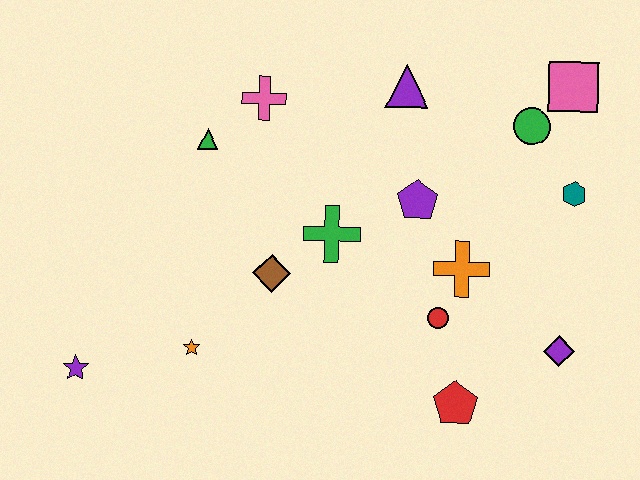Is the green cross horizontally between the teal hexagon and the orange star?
Yes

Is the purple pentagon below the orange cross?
No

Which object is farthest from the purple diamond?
The purple star is farthest from the purple diamond.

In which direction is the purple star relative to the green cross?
The purple star is to the left of the green cross.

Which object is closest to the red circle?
The orange cross is closest to the red circle.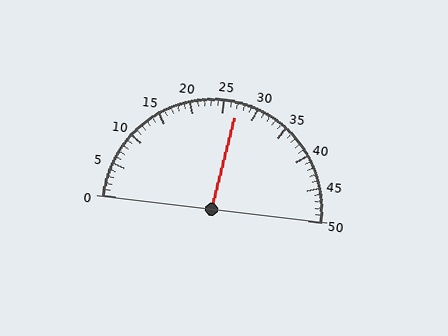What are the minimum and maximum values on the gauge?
The gauge ranges from 0 to 50.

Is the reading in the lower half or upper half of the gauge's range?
The reading is in the upper half of the range (0 to 50).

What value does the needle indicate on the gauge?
The needle indicates approximately 27.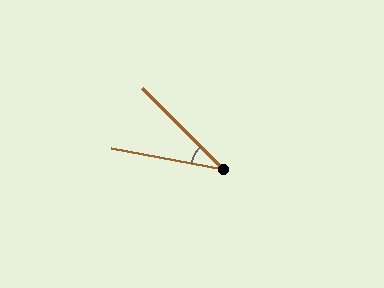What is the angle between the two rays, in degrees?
Approximately 34 degrees.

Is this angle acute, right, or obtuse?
It is acute.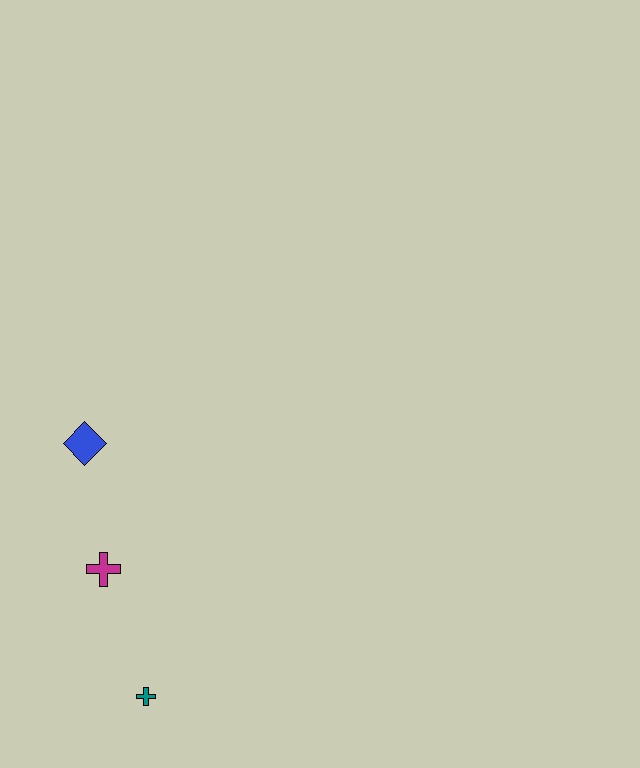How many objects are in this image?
There are 3 objects.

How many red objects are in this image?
There are no red objects.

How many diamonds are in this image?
There is 1 diamond.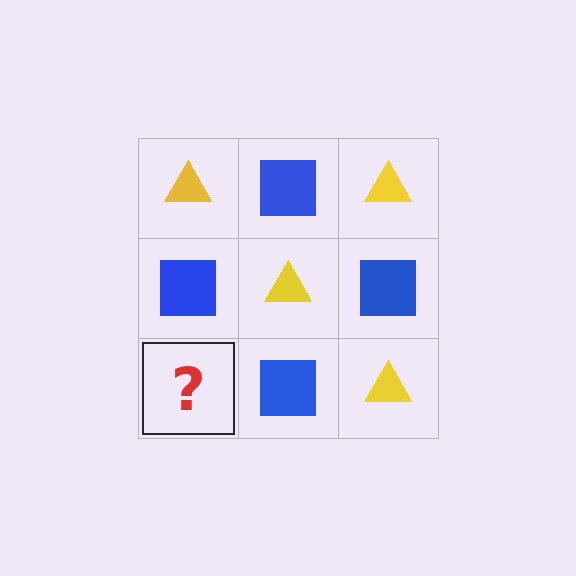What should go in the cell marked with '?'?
The missing cell should contain a yellow triangle.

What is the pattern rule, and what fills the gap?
The rule is that it alternates yellow triangle and blue square in a checkerboard pattern. The gap should be filled with a yellow triangle.